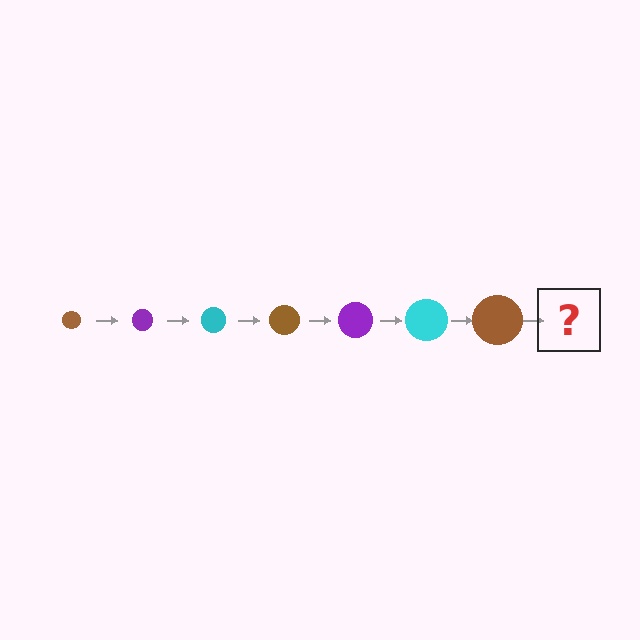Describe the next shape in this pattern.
It should be a purple circle, larger than the previous one.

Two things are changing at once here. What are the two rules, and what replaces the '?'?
The two rules are that the circle grows larger each step and the color cycles through brown, purple, and cyan. The '?' should be a purple circle, larger than the previous one.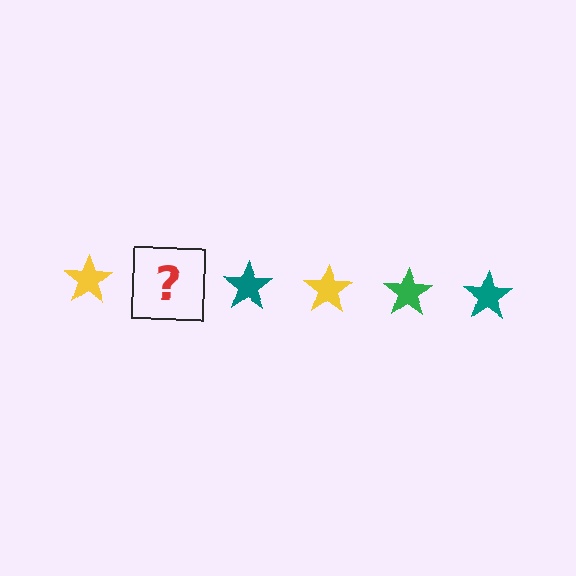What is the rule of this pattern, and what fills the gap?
The rule is that the pattern cycles through yellow, green, teal stars. The gap should be filled with a green star.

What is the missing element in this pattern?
The missing element is a green star.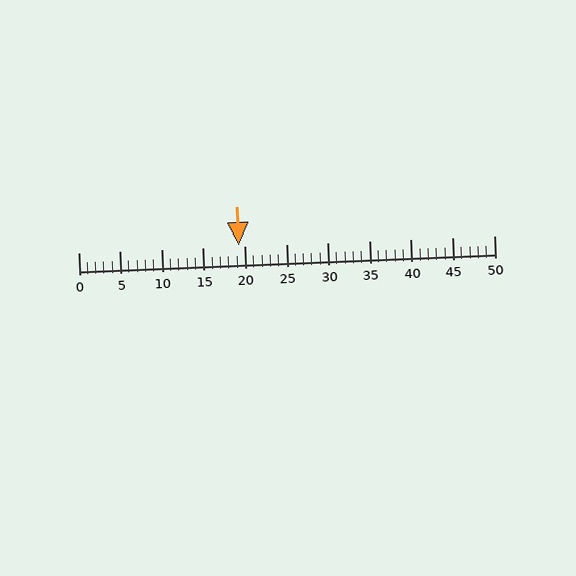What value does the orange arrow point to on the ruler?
The orange arrow points to approximately 19.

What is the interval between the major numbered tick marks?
The major tick marks are spaced 5 units apart.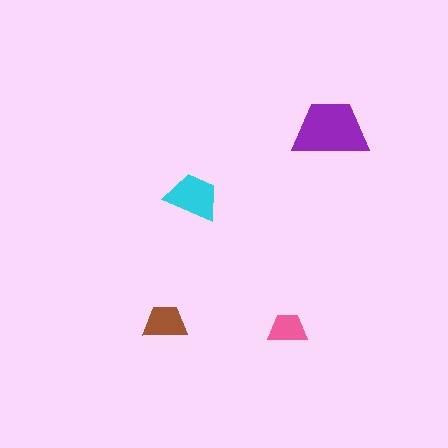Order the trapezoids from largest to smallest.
the purple one, the cyan one, the brown one, the pink one.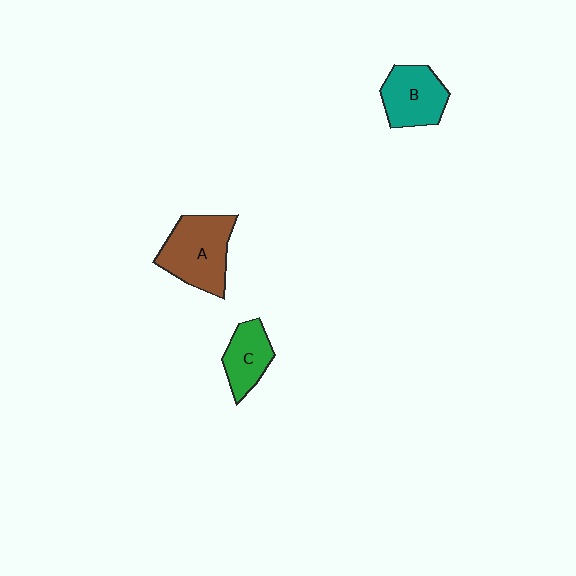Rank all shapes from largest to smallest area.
From largest to smallest: A (brown), B (teal), C (green).